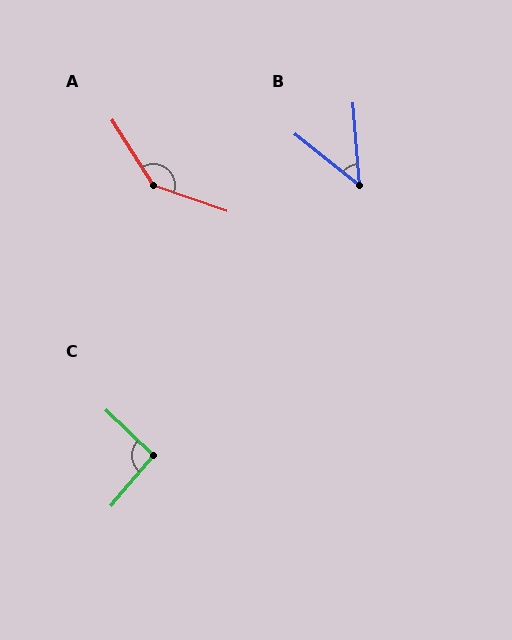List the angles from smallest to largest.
B (47°), C (94°), A (142°).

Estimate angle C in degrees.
Approximately 94 degrees.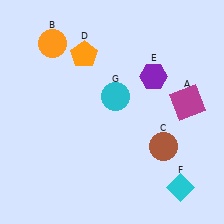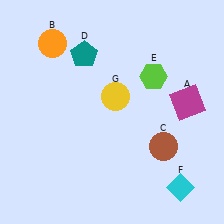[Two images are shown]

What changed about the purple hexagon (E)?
In Image 1, E is purple. In Image 2, it changed to lime.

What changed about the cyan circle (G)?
In Image 1, G is cyan. In Image 2, it changed to yellow.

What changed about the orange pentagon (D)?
In Image 1, D is orange. In Image 2, it changed to teal.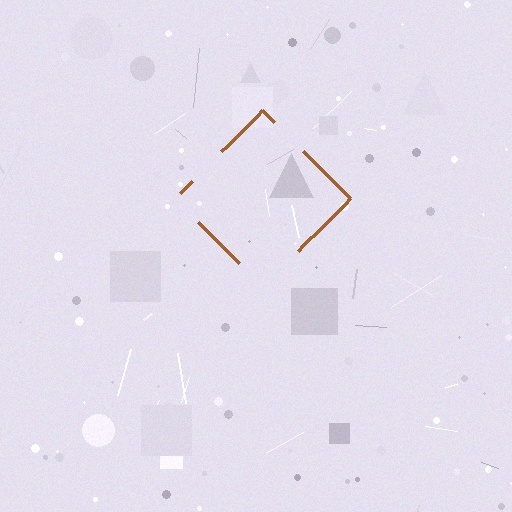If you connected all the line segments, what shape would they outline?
They would outline a diamond.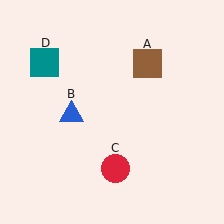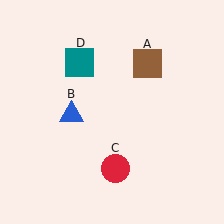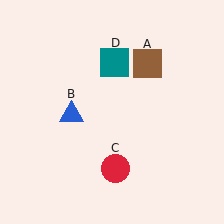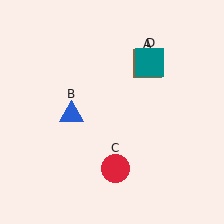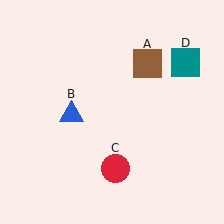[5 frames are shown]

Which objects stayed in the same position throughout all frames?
Brown square (object A) and blue triangle (object B) and red circle (object C) remained stationary.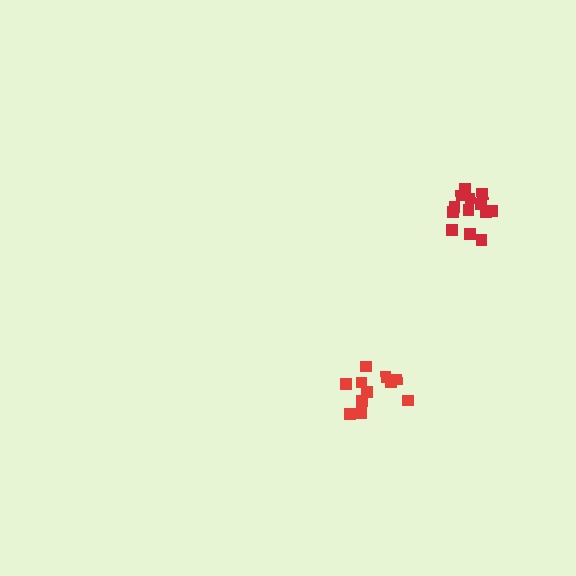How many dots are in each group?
Group 1: 11 dots, Group 2: 13 dots (24 total).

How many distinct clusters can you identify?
There are 2 distinct clusters.